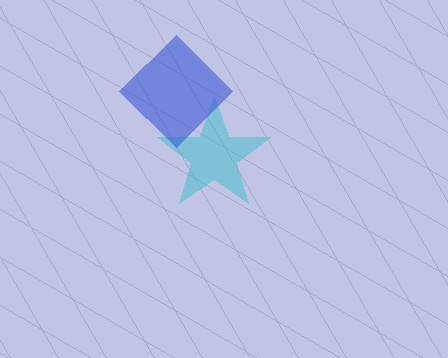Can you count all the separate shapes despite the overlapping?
Yes, there are 2 separate shapes.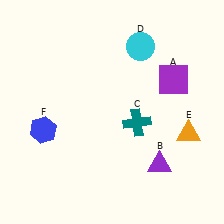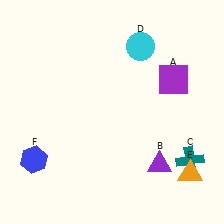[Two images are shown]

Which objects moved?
The objects that moved are: the teal cross (C), the orange triangle (E), the blue hexagon (F).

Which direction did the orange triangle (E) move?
The orange triangle (E) moved down.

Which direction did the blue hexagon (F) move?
The blue hexagon (F) moved down.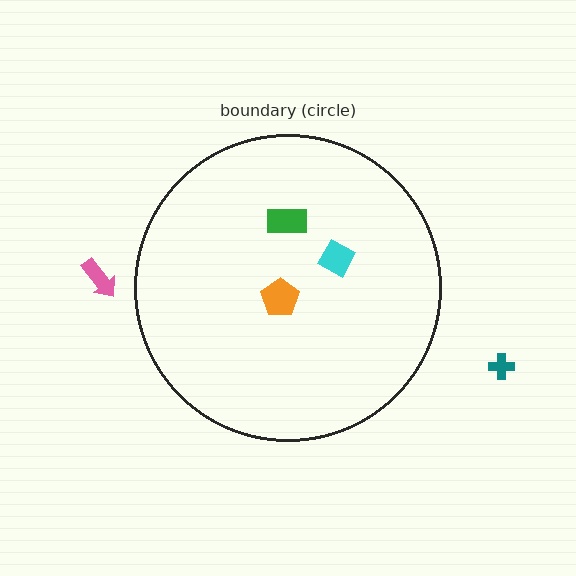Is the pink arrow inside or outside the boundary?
Outside.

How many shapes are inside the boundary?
3 inside, 2 outside.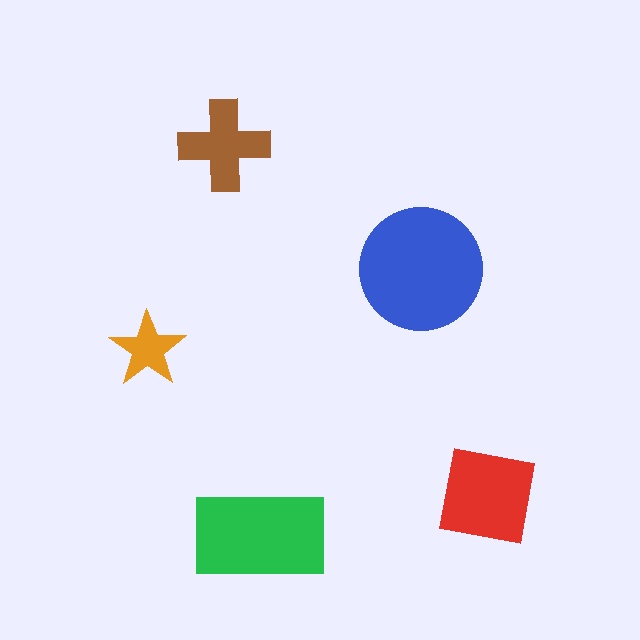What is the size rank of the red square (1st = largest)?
3rd.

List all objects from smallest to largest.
The orange star, the brown cross, the red square, the green rectangle, the blue circle.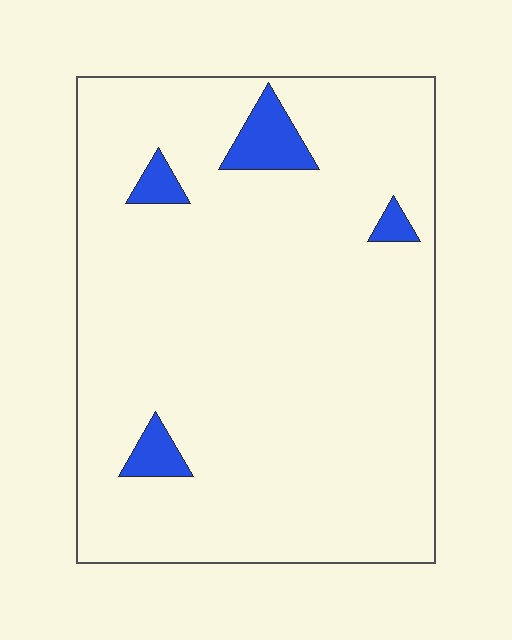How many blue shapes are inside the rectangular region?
4.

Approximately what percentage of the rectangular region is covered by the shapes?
Approximately 5%.